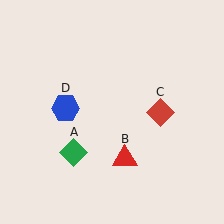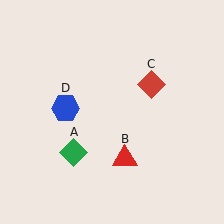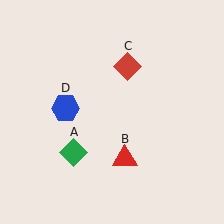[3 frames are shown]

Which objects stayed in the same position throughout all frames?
Green diamond (object A) and red triangle (object B) and blue hexagon (object D) remained stationary.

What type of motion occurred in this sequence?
The red diamond (object C) rotated counterclockwise around the center of the scene.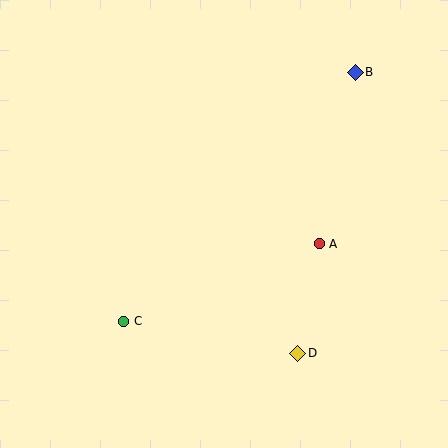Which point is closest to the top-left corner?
Point C is closest to the top-left corner.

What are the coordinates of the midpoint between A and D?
The midpoint between A and D is at (308, 298).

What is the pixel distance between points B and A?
The distance between B and A is 175 pixels.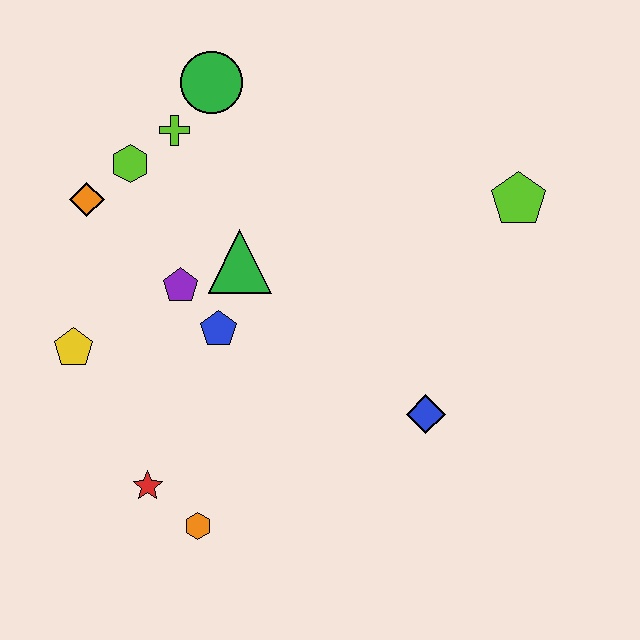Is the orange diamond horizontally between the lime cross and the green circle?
No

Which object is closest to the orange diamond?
The lime hexagon is closest to the orange diamond.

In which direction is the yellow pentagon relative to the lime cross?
The yellow pentagon is below the lime cross.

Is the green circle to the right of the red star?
Yes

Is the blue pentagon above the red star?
Yes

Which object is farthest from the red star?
The lime pentagon is farthest from the red star.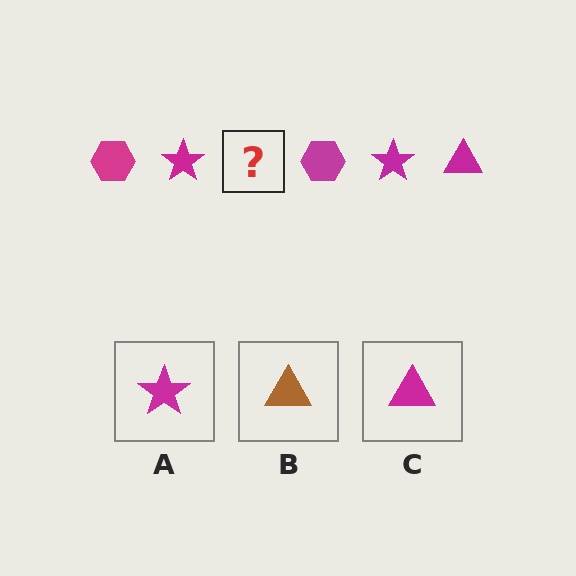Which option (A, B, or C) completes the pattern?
C.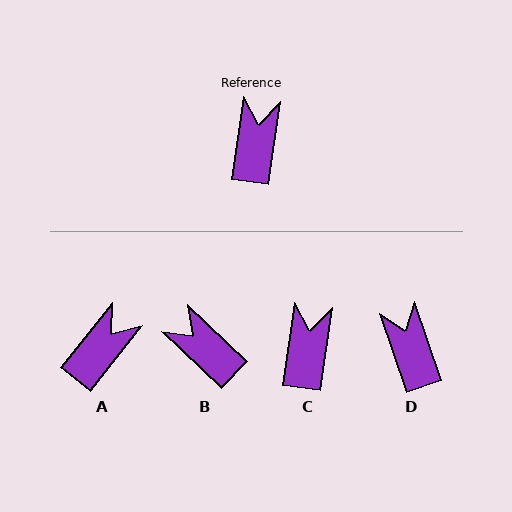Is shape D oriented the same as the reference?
No, it is off by about 27 degrees.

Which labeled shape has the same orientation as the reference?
C.